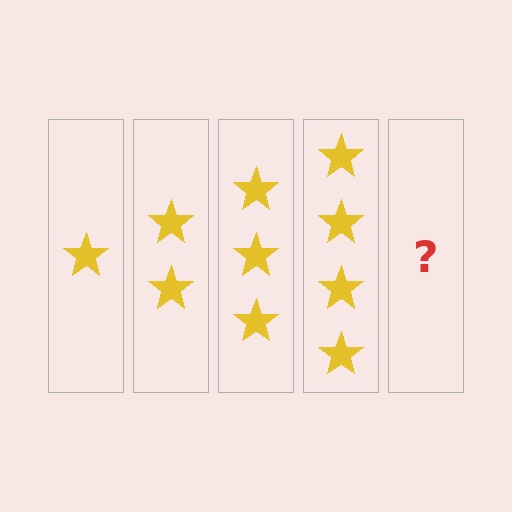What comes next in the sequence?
The next element should be 5 stars.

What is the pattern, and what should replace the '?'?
The pattern is that each step adds one more star. The '?' should be 5 stars.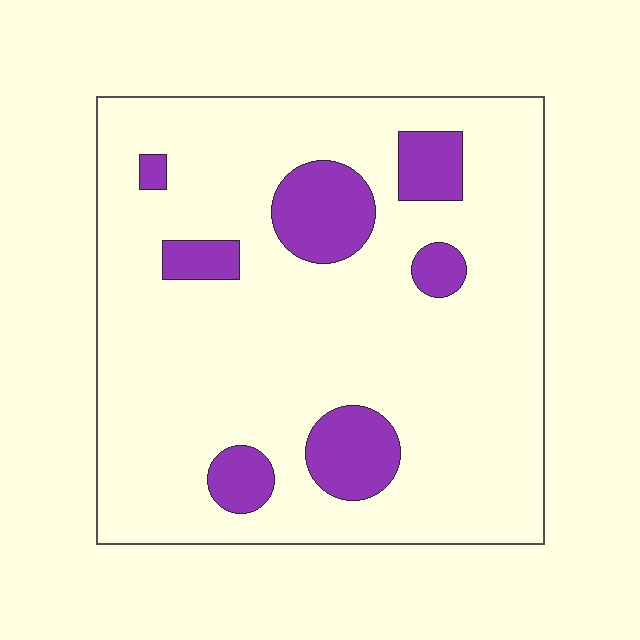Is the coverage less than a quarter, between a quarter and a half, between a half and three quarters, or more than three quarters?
Less than a quarter.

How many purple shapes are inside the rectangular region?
7.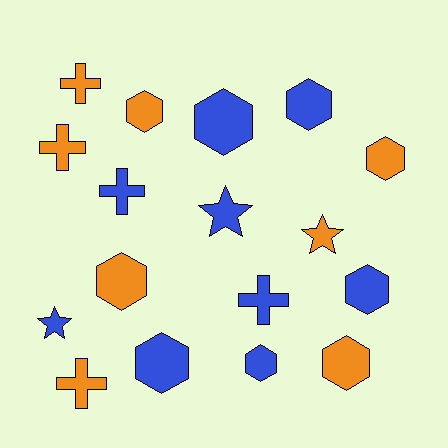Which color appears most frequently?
Blue, with 9 objects.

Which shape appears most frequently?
Hexagon, with 9 objects.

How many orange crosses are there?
There are 3 orange crosses.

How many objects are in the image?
There are 17 objects.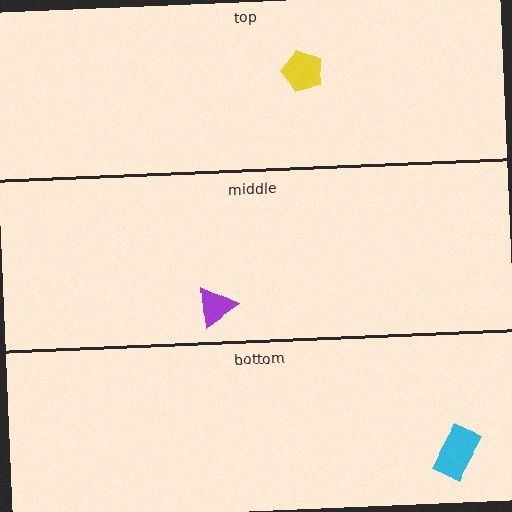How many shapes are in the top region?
1.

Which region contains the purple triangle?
The middle region.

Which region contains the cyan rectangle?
The bottom region.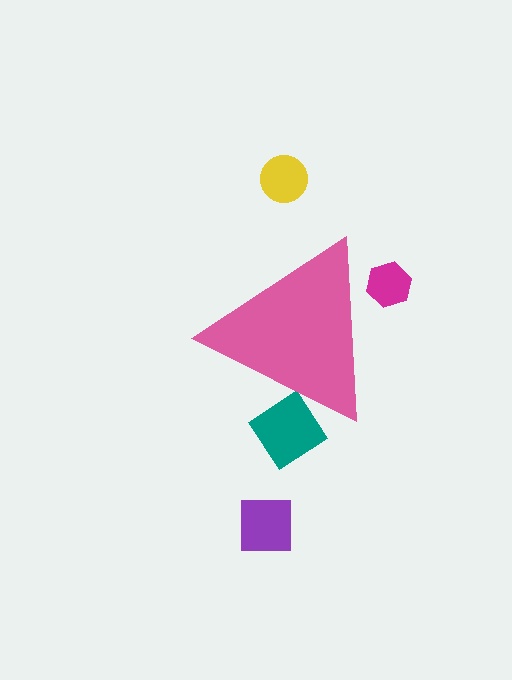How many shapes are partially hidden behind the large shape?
2 shapes are partially hidden.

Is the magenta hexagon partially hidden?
Yes, the magenta hexagon is partially hidden behind the pink triangle.